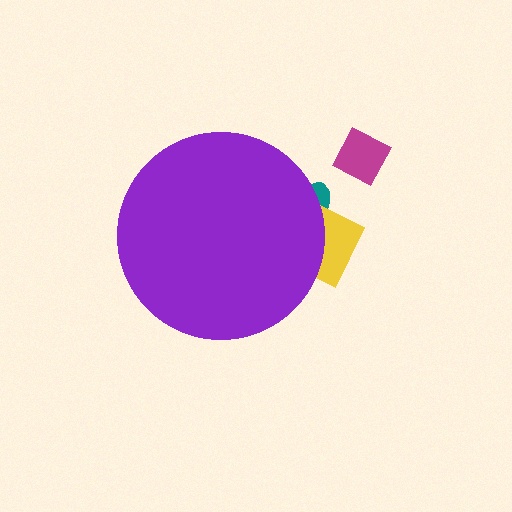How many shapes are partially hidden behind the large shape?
2 shapes are partially hidden.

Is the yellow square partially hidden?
Yes, the yellow square is partially hidden behind the purple circle.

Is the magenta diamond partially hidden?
No, the magenta diamond is fully visible.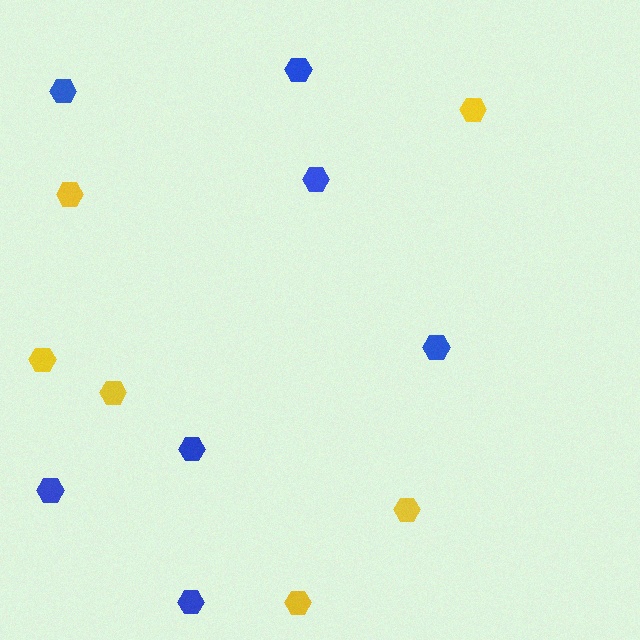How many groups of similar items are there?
There are 2 groups: one group of yellow hexagons (6) and one group of blue hexagons (7).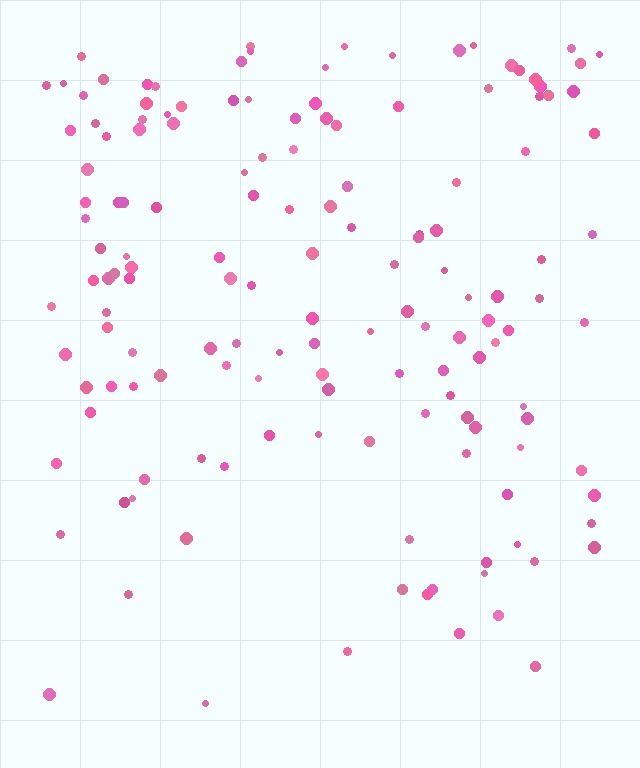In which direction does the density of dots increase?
From bottom to top, with the top side densest.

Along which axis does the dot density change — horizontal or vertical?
Vertical.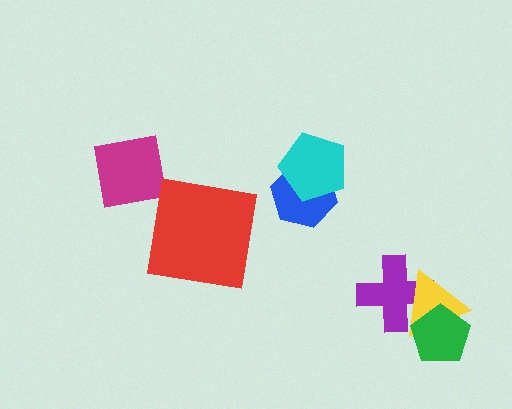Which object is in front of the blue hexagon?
The cyan pentagon is in front of the blue hexagon.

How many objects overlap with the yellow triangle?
2 objects overlap with the yellow triangle.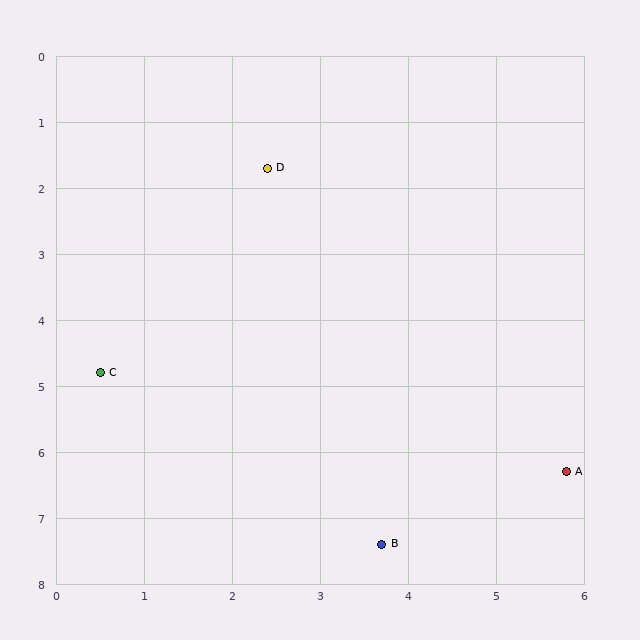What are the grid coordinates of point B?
Point B is at approximately (3.7, 7.4).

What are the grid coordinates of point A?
Point A is at approximately (5.8, 6.3).